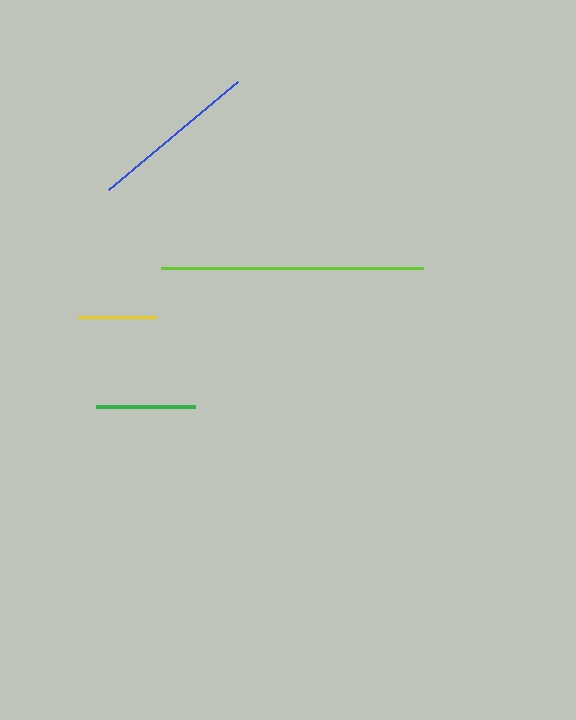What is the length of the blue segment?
The blue segment is approximately 168 pixels long.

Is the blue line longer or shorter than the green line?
The blue line is longer than the green line.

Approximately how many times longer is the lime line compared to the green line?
The lime line is approximately 2.7 times the length of the green line.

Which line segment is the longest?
The lime line is the longest at approximately 263 pixels.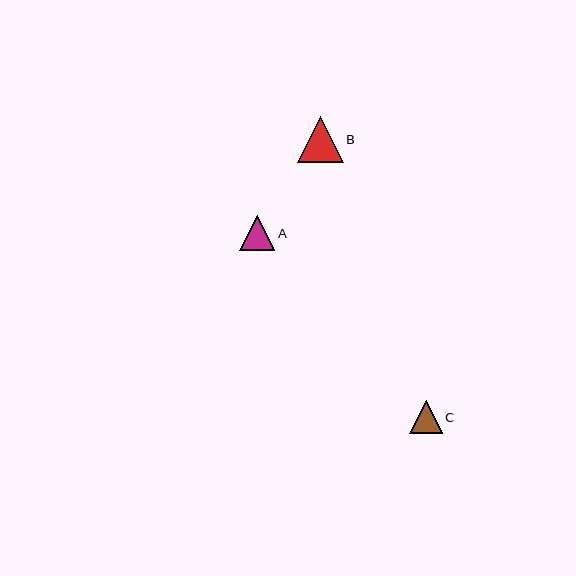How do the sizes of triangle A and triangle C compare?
Triangle A and triangle C are approximately the same size.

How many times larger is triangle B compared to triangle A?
Triangle B is approximately 1.3 times the size of triangle A.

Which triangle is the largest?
Triangle B is the largest with a size of approximately 46 pixels.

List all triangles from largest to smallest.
From largest to smallest: B, A, C.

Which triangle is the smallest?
Triangle C is the smallest with a size of approximately 32 pixels.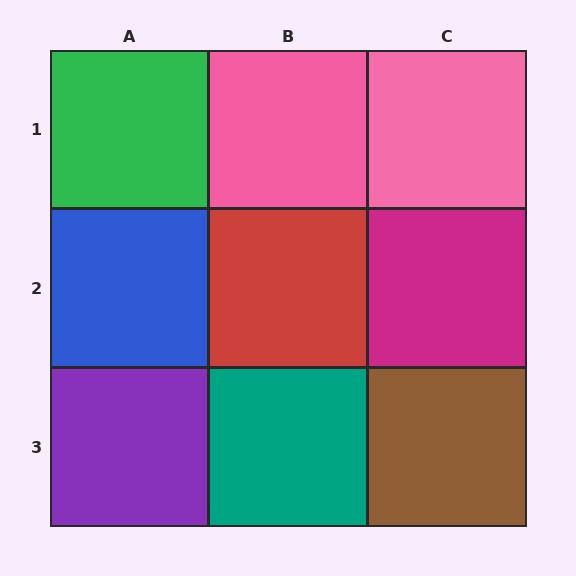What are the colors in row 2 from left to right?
Blue, red, magenta.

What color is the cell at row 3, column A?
Purple.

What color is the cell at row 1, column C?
Pink.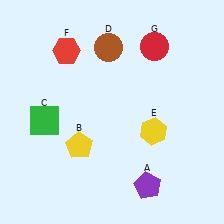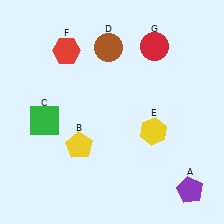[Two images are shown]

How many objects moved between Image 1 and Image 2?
1 object moved between the two images.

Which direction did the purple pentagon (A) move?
The purple pentagon (A) moved right.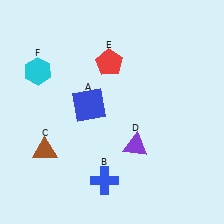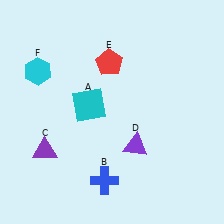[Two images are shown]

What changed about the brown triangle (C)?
In Image 1, C is brown. In Image 2, it changed to purple.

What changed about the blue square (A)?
In Image 1, A is blue. In Image 2, it changed to cyan.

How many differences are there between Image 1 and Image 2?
There are 2 differences between the two images.